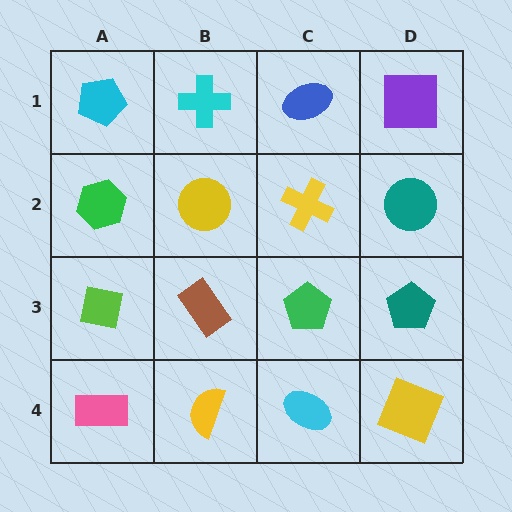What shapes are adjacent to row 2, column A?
A cyan pentagon (row 1, column A), a lime square (row 3, column A), a yellow circle (row 2, column B).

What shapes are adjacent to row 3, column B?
A yellow circle (row 2, column B), a yellow semicircle (row 4, column B), a lime square (row 3, column A), a green pentagon (row 3, column C).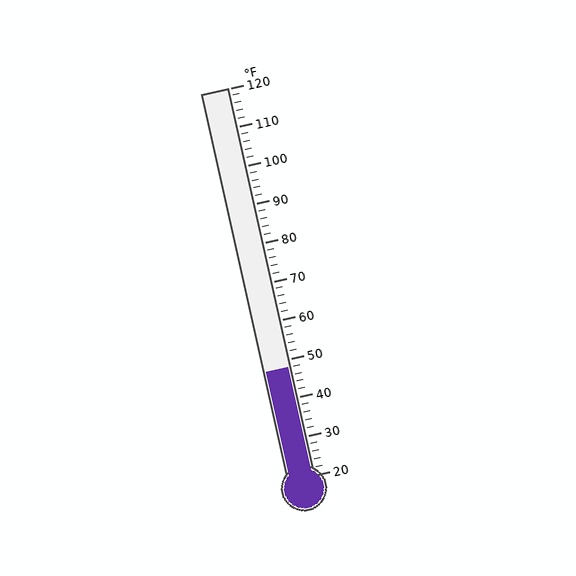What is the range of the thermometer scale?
The thermometer scale ranges from 20°F to 120°F.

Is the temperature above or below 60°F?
The temperature is below 60°F.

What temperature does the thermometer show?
The thermometer shows approximately 48°F.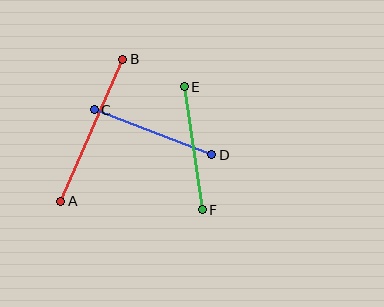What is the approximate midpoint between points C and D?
The midpoint is at approximately (153, 132) pixels.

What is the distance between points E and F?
The distance is approximately 124 pixels.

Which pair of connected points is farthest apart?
Points A and B are farthest apart.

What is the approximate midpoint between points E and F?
The midpoint is at approximately (193, 148) pixels.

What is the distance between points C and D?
The distance is approximately 126 pixels.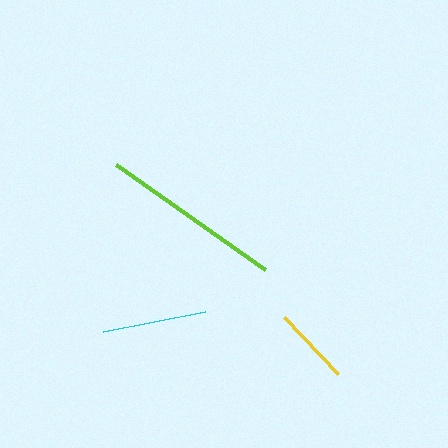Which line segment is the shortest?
The yellow line is the shortest at approximately 78 pixels.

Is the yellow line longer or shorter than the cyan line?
The cyan line is longer than the yellow line.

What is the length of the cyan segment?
The cyan segment is approximately 104 pixels long.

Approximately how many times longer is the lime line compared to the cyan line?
The lime line is approximately 1.7 times the length of the cyan line.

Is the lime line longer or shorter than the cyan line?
The lime line is longer than the cyan line.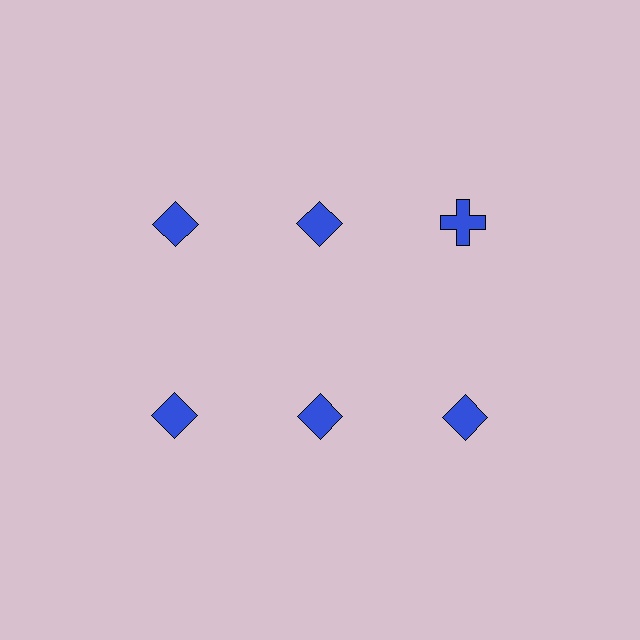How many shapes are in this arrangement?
There are 6 shapes arranged in a grid pattern.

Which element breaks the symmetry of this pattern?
The blue cross in the top row, center column breaks the symmetry. All other shapes are blue diamonds.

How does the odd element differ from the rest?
It has a different shape: cross instead of diamond.